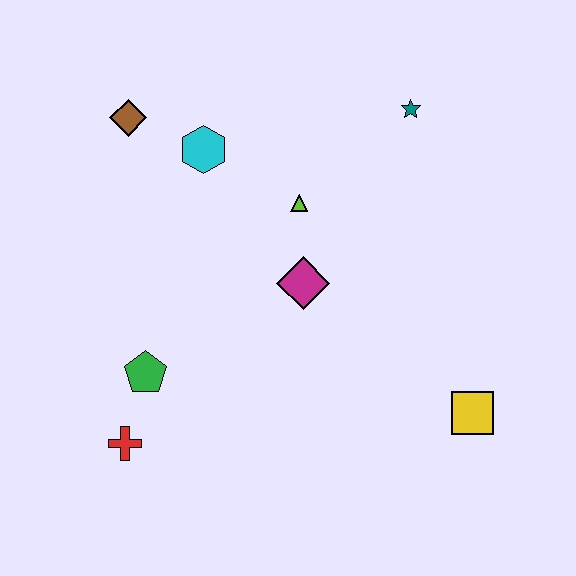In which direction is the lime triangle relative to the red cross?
The lime triangle is above the red cross.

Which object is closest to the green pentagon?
The red cross is closest to the green pentagon.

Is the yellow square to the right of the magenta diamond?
Yes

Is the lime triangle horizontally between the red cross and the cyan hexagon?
No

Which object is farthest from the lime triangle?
The red cross is farthest from the lime triangle.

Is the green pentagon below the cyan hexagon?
Yes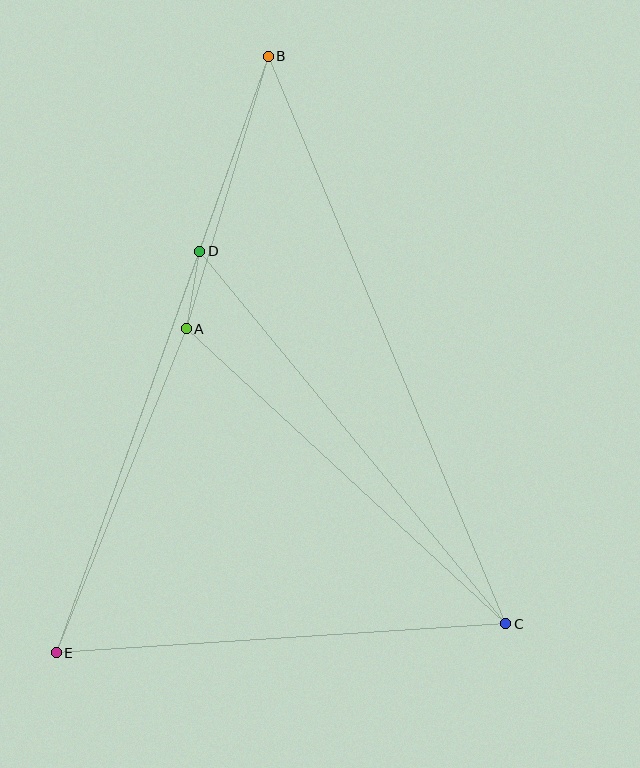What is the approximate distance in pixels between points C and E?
The distance between C and E is approximately 450 pixels.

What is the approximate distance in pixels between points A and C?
The distance between A and C is approximately 435 pixels.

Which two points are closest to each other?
Points A and D are closest to each other.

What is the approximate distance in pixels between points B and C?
The distance between B and C is approximately 615 pixels.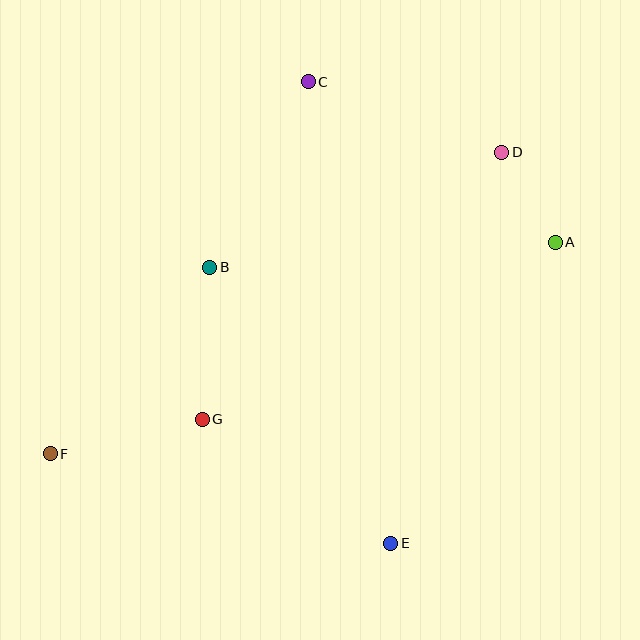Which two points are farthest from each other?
Points A and F are farthest from each other.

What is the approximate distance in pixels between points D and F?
The distance between D and F is approximately 543 pixels.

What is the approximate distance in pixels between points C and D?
The distance between C and D is approximately 206 pixels.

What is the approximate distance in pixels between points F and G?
The distance between F and G is approximately 156 pixels.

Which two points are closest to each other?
Points A and D are closest to each other.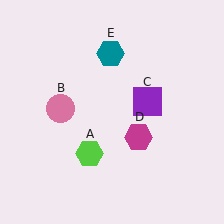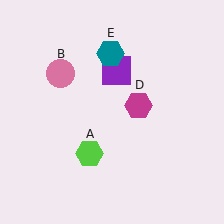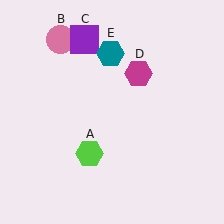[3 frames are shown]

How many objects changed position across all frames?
3 objects changed position: pink circle (object B), purple square (object C), magenta hexagon (object D).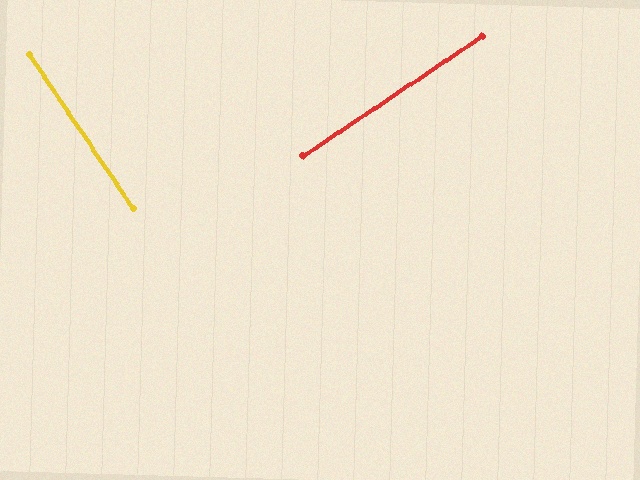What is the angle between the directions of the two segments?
Approximately 90 degrees.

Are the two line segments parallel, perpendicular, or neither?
Perpendicular — they meet at approximately 90°.